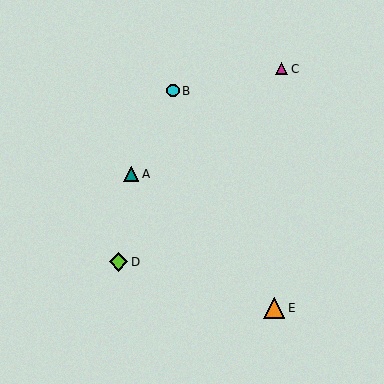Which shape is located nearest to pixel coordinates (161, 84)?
The cyan circle (labeled B) at (173, 91) is nearest to that location.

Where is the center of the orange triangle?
The center of the orange triangle is at (274, 308).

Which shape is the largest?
The orange triangle (labeled E) is the largest.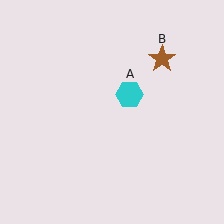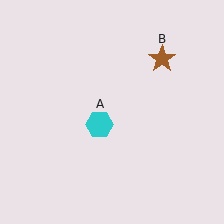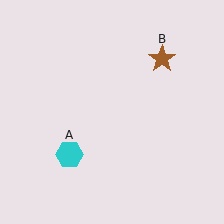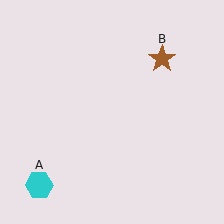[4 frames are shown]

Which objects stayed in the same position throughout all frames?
Brown star (object B) remained stationary.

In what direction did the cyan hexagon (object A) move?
The cyan hexagon (object A) moved down and to the left.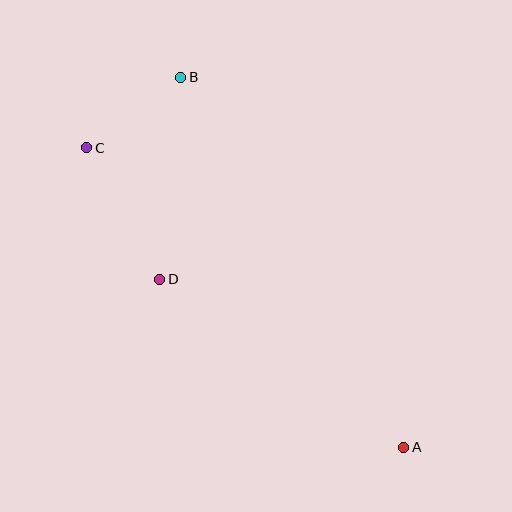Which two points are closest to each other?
Points B and C are closest to each other.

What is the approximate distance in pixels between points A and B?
The distance between A and B is approximately 432 pixels.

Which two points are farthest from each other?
Points A and C are farthest from each other.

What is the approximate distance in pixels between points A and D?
The distance between A and D is approximately 296 pixels.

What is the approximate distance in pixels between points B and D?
The distance between B and D is approximately 203 pixels.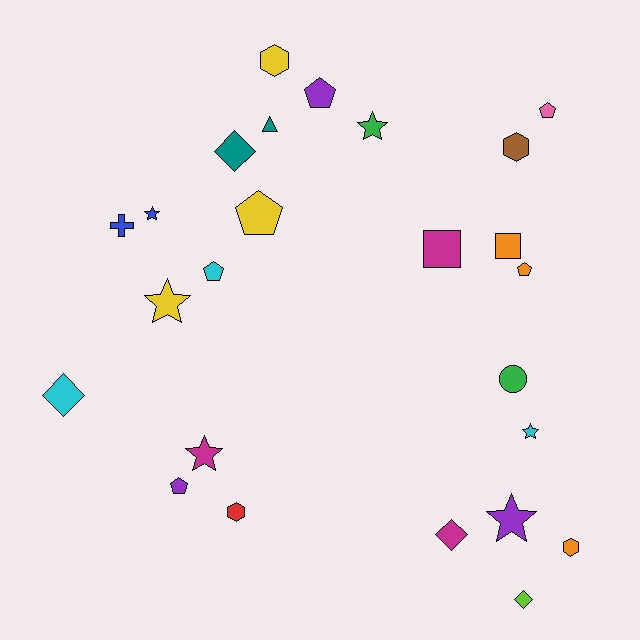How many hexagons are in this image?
There are 4 hexagons.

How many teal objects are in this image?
There are 2 teal objects.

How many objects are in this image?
There are 25 objects.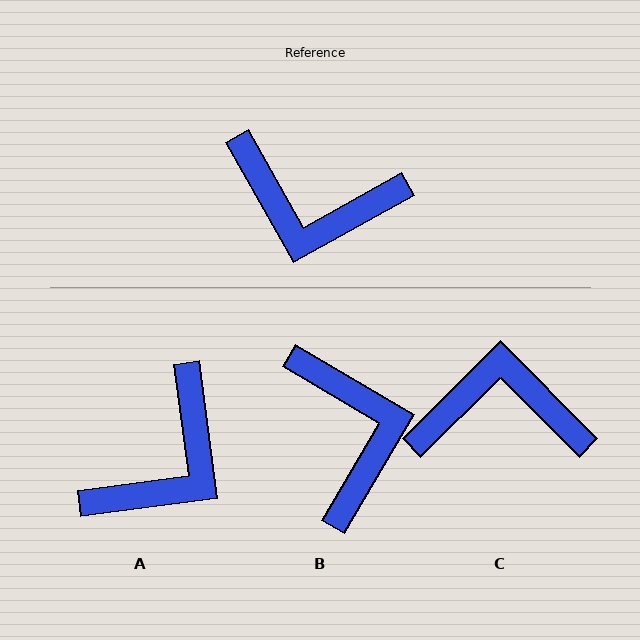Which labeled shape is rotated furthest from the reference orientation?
C, about 164 degrees away.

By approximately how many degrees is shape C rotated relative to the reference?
Approximately 164 degrees clockwise.